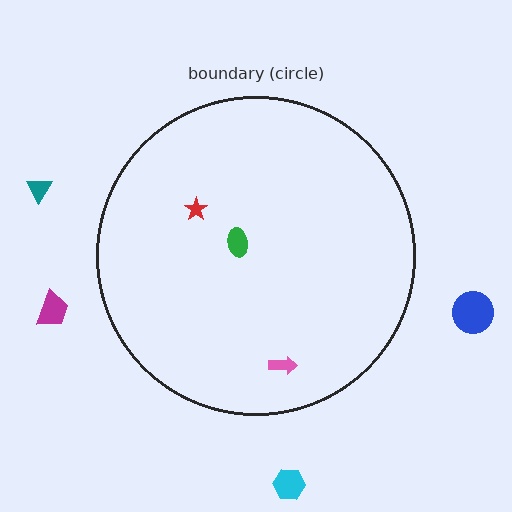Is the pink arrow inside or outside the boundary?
Inside.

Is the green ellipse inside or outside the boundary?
Inside.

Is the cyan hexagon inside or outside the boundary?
Outside.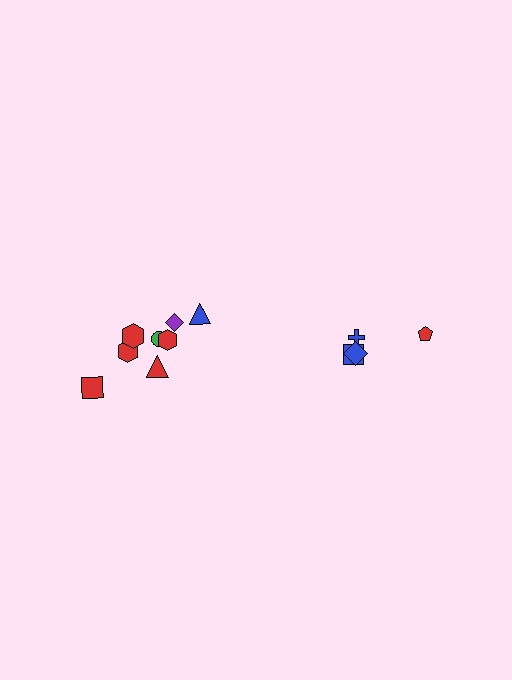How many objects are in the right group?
There are 4 objects.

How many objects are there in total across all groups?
There are 12 objects.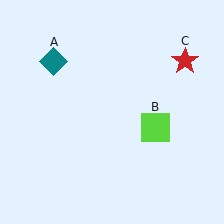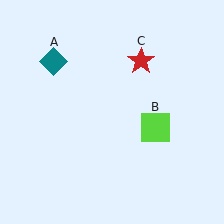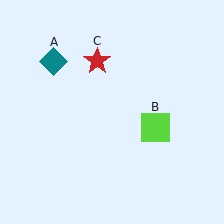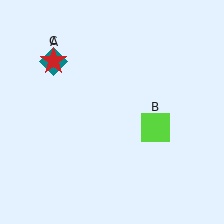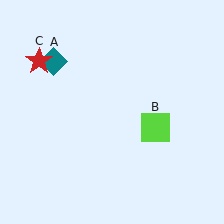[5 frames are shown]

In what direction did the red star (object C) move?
The red star (object C) moved left.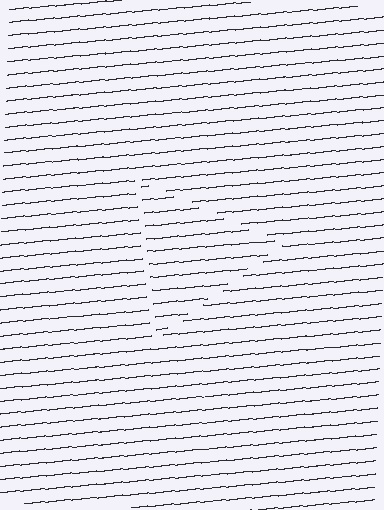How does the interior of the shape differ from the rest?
The interior of the shape contains the same grating, shifted by half a period — the contour is defined by the phase discontinuity where line-ends from the inner and outer gratings abut.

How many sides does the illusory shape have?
3 sides — the line-ends trace a triangle.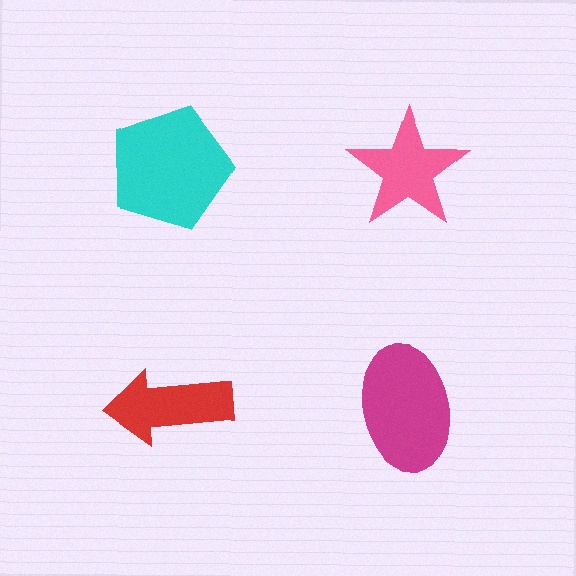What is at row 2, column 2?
A magenta ellipse.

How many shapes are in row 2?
2 shapes.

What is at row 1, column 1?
A cyan pentagon.